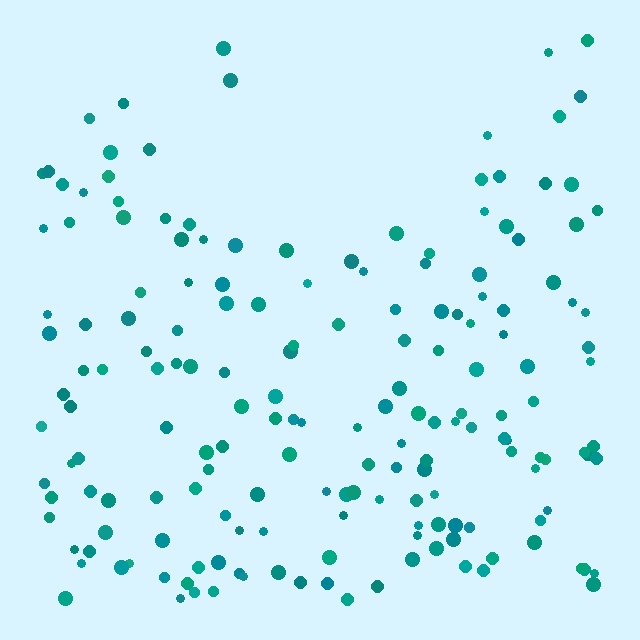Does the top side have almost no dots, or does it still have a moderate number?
Still a moderate number, just noticeably fewer than the bottom.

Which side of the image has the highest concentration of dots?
The bottom.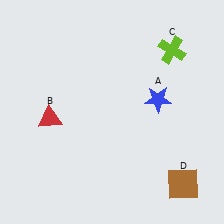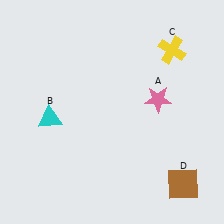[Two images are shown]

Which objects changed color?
A changed from blue to pink. B changed from red to cyan. C changed from lime to yellow.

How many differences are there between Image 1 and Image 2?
There are 3 differences between the two images.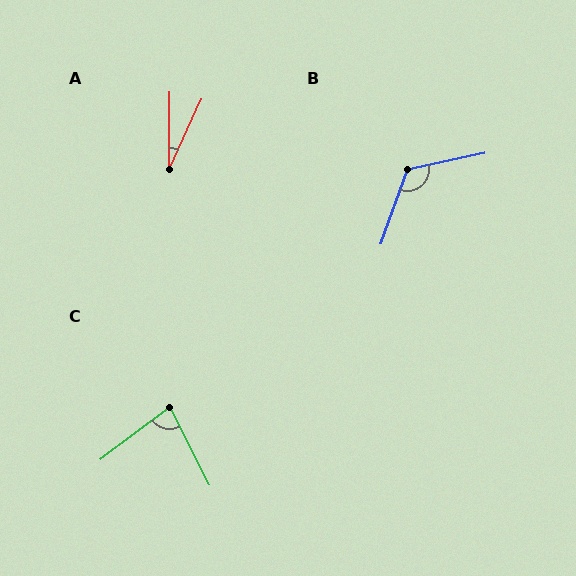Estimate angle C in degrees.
Approximately 80 degrees.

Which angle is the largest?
B, at approximately 122 degrees.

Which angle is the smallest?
A, at approximately 24 degrees.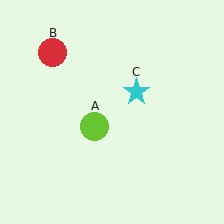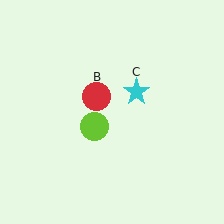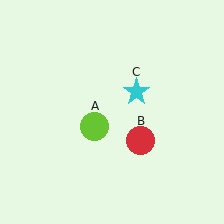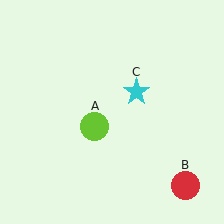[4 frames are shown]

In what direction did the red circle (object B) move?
The red circle (object B) moved down and to the right.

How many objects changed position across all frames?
1 object changed position: red circle (object B).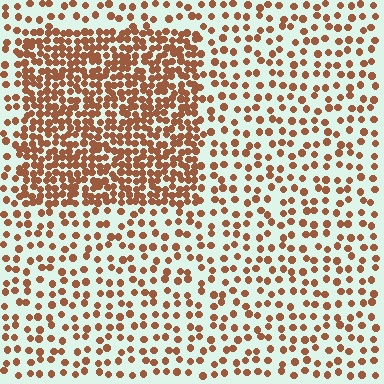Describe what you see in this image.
The image contains small brown elements arranged at two different densities. A rectangle-shaped region is visible where the elements are more densely packed than the surrounding area.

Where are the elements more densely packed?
The elements are more densely packed inside the rectangle boundary.